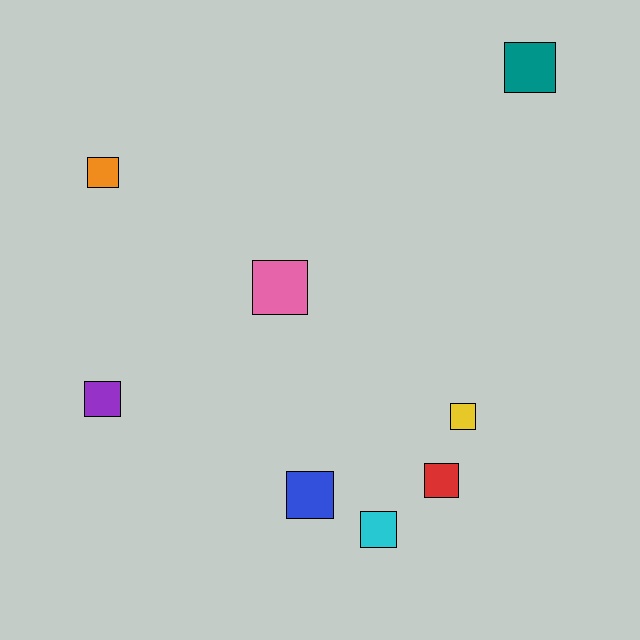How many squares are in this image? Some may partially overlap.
There are 8 squares.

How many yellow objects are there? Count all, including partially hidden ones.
There is 1 yellow object.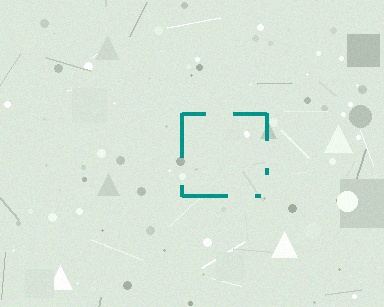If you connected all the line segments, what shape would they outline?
They would outline a square.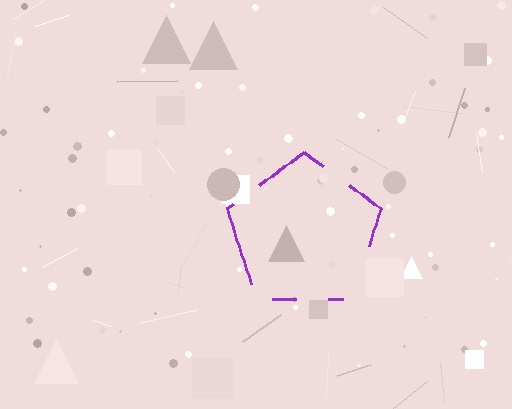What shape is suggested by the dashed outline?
The dashed outline suggests a pentagon.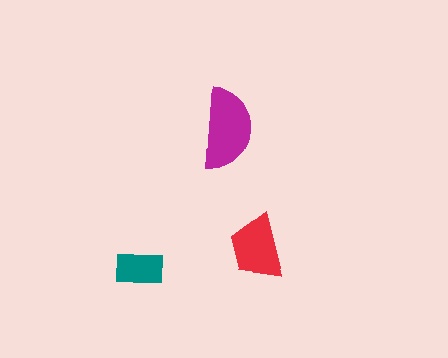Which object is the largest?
The magenta semicircle.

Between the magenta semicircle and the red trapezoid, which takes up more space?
The magenta semicircle.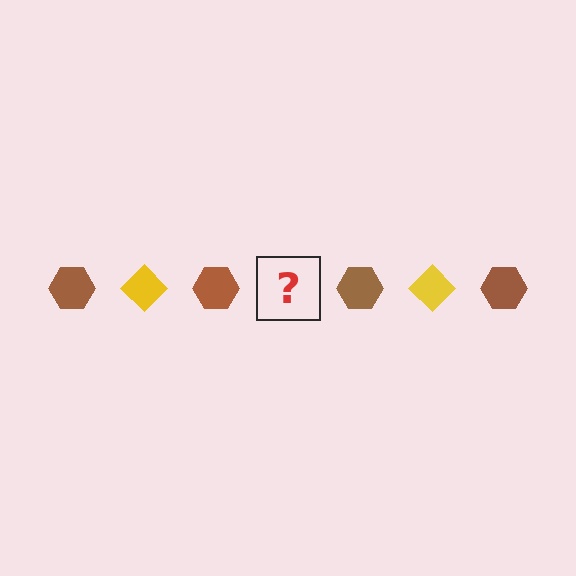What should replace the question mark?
The question mark should be replaced with a yellow diamond.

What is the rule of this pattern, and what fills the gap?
The rule is that the pattern alternates between brown hexagon and yellow diamond. The gap should be filled with a yellow diamond.